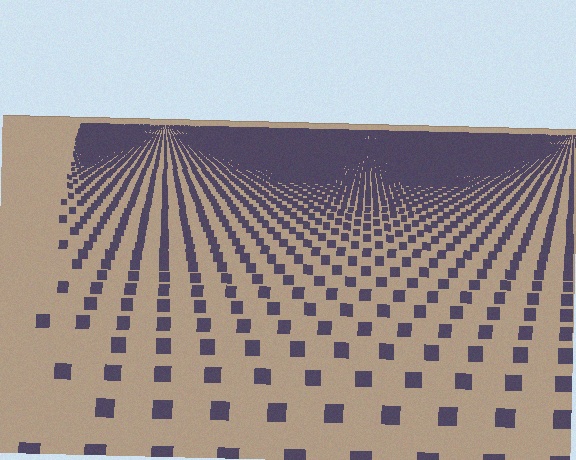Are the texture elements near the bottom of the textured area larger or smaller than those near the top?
Larger. Near the bottom, elements are closer to the viewer and appear at a bigger on-screen size.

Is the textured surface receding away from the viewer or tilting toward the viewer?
The surface is receding away from the viewer. Texture elements get smaller and denser toward the top.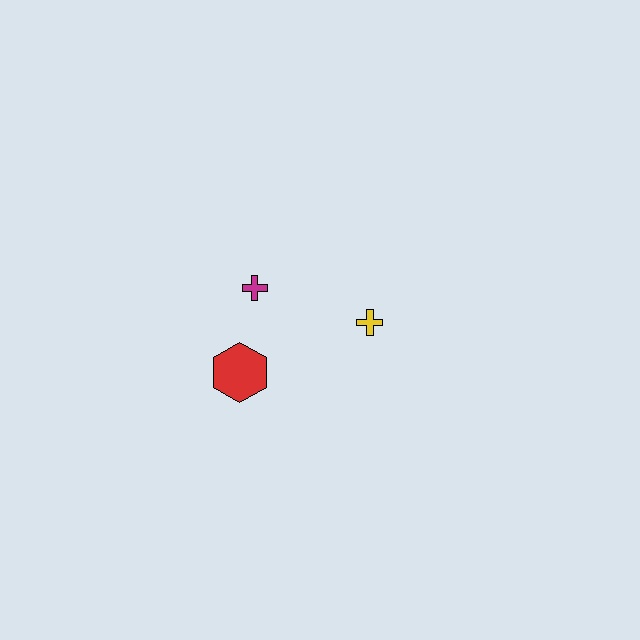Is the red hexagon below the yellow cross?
Yes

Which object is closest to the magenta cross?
The red hexagon is closest to the magenta cross.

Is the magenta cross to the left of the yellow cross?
Yes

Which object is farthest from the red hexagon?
The yellow cross is farthest from the red hexagon.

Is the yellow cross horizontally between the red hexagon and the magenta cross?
No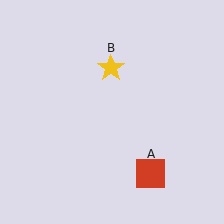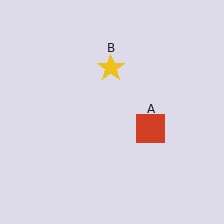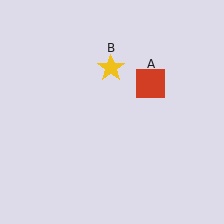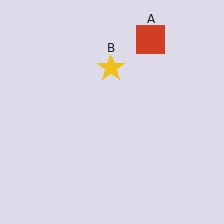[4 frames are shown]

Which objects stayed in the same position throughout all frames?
Yellow star (object B) remained stationary.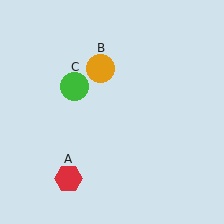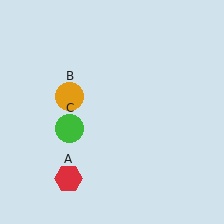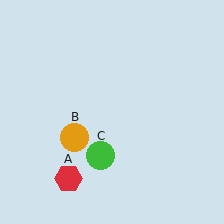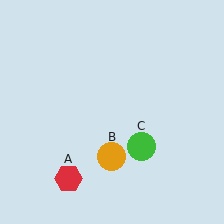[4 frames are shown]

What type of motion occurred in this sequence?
The orange circle (object B), green circle (object C) rotated counterclockwise around the center of the scene.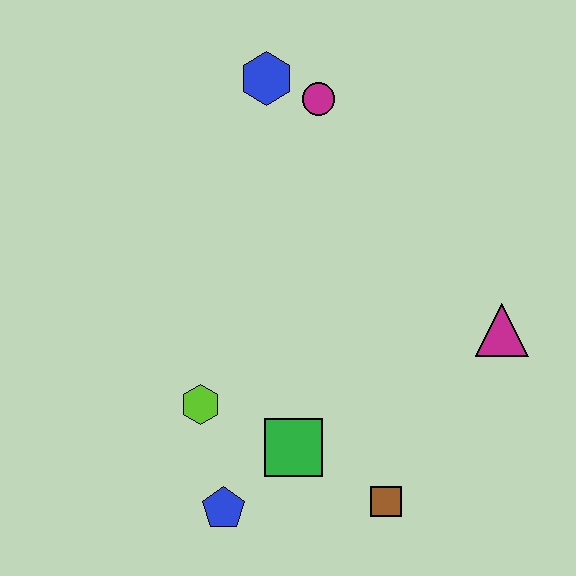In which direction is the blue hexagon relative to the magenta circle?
The blue hexagon is to the left of the magenta circle.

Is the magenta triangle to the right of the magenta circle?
Yes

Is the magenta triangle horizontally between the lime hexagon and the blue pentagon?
No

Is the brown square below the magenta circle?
Yes